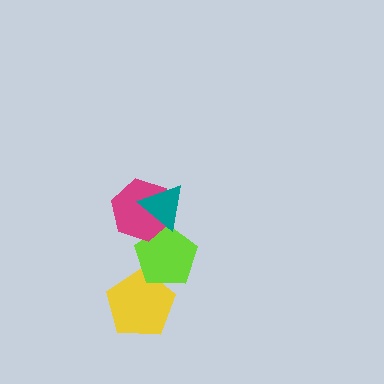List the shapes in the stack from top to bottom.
From top to bottom: the teal triangle, the magenta hexagon, the lime pentagon, the yellow pentagon.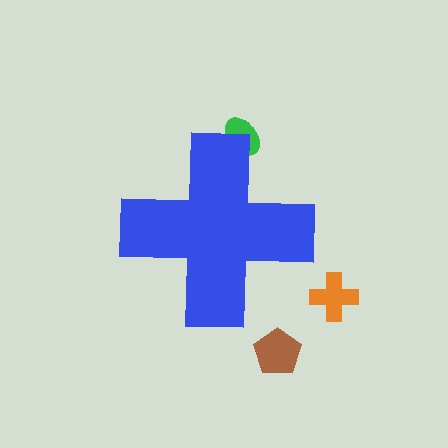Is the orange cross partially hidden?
No, the orange cross is fully visible.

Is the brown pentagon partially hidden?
No, the brown pentagon is fully visible.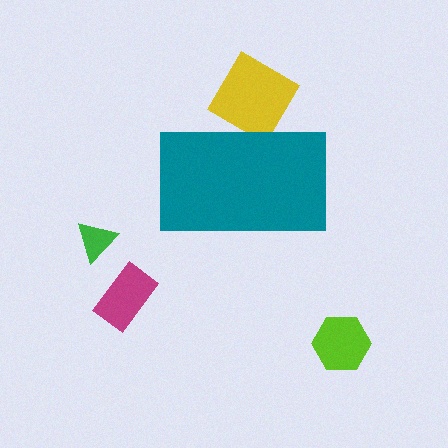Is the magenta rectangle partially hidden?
No, the magenta rectangle is fully visible.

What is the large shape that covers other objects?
A teal rectangle.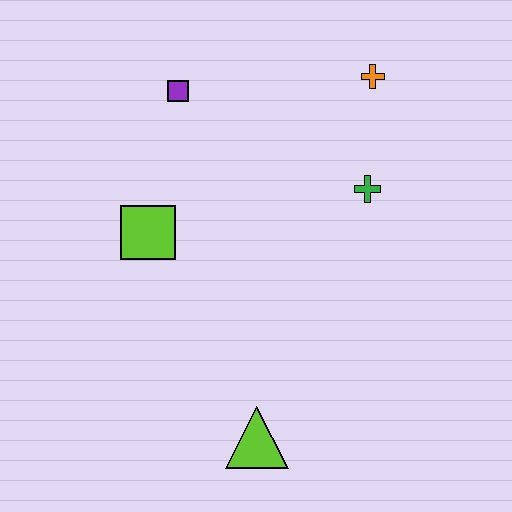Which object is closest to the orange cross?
The green cross is closest to the orange cross.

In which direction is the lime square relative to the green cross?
The lime square is to the left of the green cross.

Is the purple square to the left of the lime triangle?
Yes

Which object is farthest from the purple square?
The lime triangle is farthest from the purple square.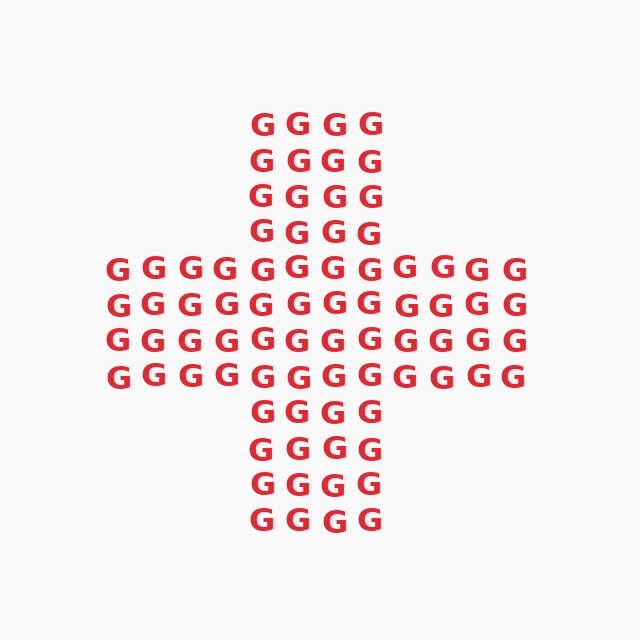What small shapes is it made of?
It is made of small letter G's.